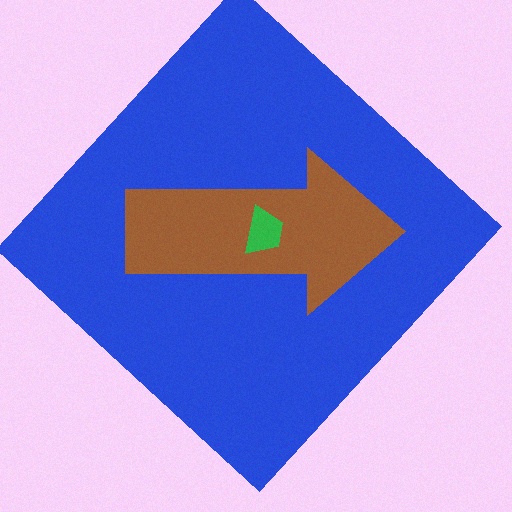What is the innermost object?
The green trapezoid.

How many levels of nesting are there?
3.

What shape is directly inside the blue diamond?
The brown arrow.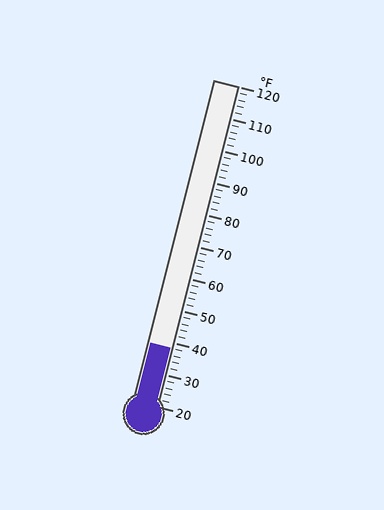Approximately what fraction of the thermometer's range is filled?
The thermometer is filled to approximately 20% of its range.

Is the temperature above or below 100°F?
The temperature is below 100°F.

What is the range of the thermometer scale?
The thermometer scale ranges from 20°F to 120°F.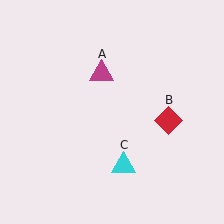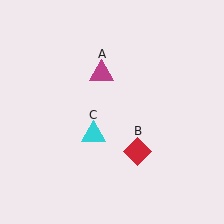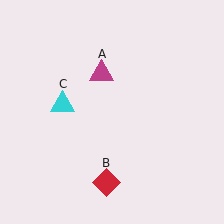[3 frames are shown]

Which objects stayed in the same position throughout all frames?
Magenta triangle (object A) remained stationary.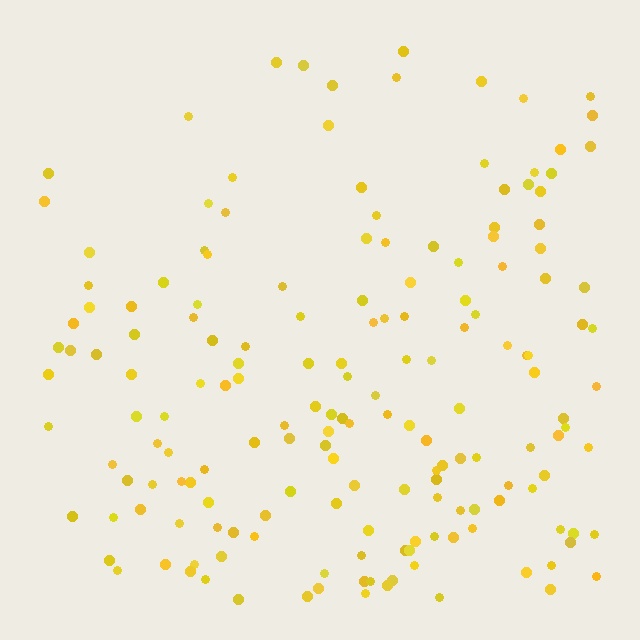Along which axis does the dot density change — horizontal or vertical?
Vertical.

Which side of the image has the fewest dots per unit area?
The top.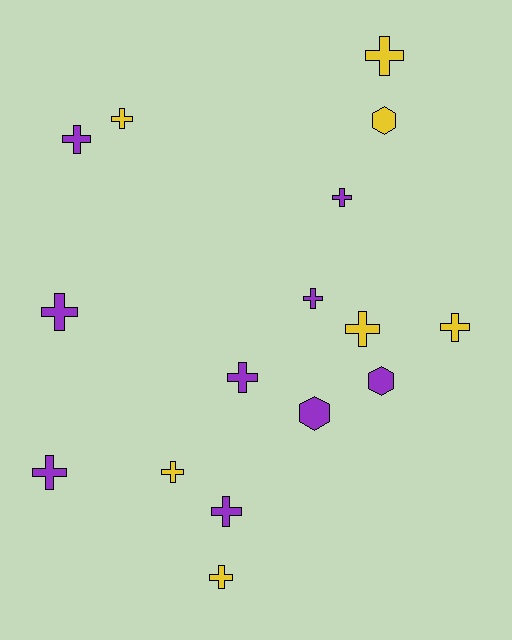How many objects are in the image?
There are 16 objects.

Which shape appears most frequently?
Cross, with 13 objects.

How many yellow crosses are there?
There are 6 yellow crosses.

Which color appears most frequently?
Purple, with 9 objects.